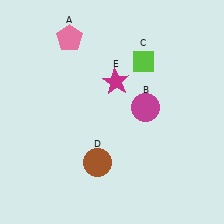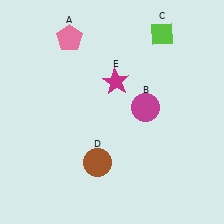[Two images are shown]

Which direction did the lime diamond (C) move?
The lime diamond (C) moved up.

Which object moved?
The lime diamond (C) moved up.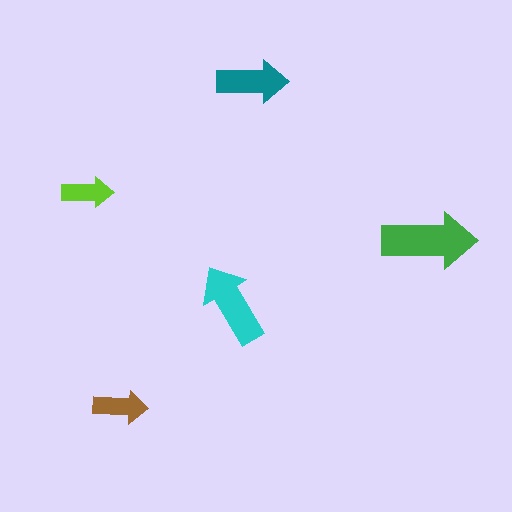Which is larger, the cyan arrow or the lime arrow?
The cyan one.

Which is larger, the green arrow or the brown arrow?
The green one.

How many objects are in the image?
There are 5 objects in the image.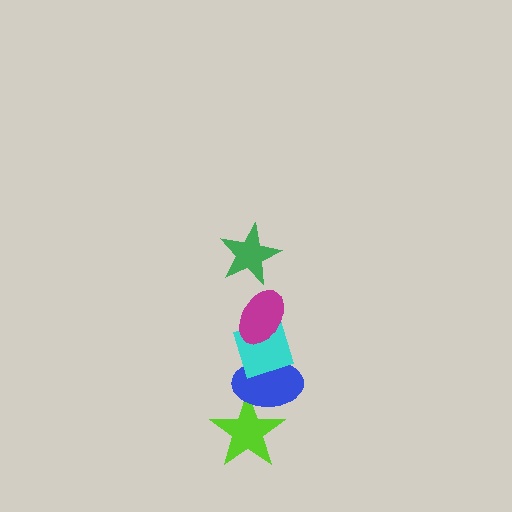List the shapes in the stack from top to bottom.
From top to bottom: the green star, the magenta ellipse, the cyan diamond, the blue ellipse, the lime star.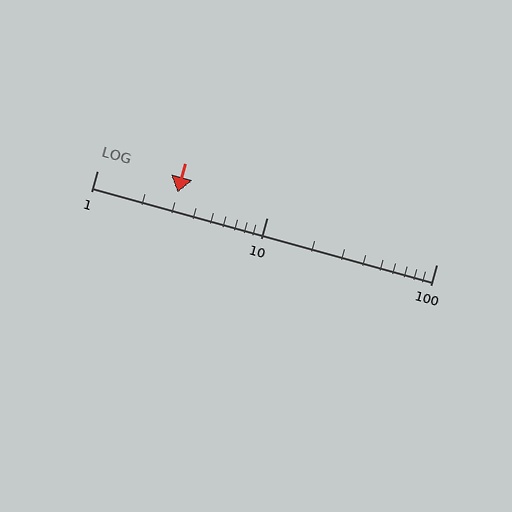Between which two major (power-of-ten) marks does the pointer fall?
The pointer is between 1 and 10.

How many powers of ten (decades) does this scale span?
The scale spans 2 decades, from 1 to 100.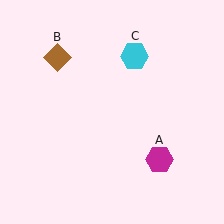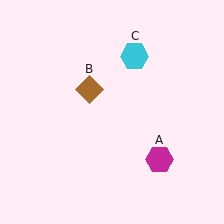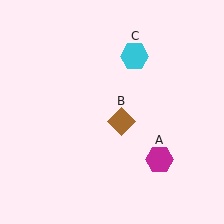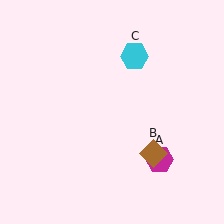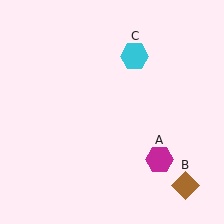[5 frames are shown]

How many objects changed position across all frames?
1 object changed position: brown diamond (object B).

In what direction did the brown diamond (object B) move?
The brown diamond (object B) moved down and to the right.